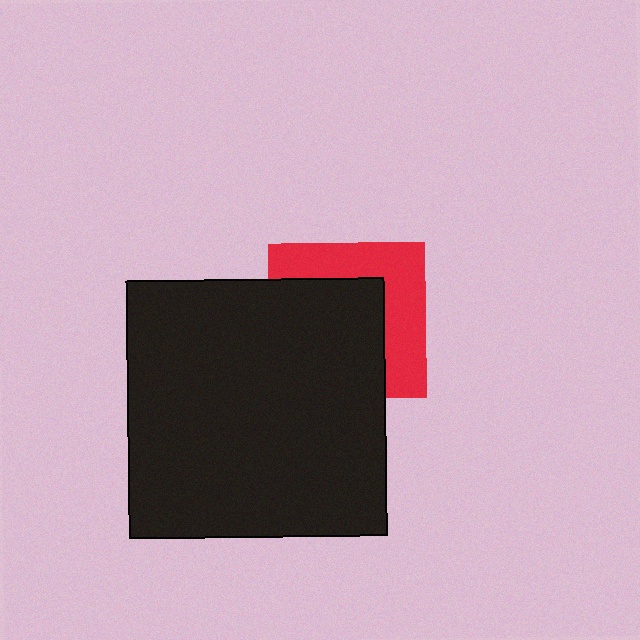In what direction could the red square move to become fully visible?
The red square could move toward the upper-right. That would shift it out from behind the black square entirely.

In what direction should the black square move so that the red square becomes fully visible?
The black square should move toward the lower-left. That is the shortest direction to clear the overlap and leave the red square fully visible.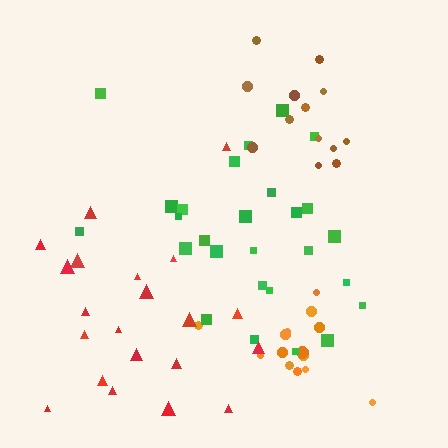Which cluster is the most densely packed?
Brown.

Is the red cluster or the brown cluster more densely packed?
Brown.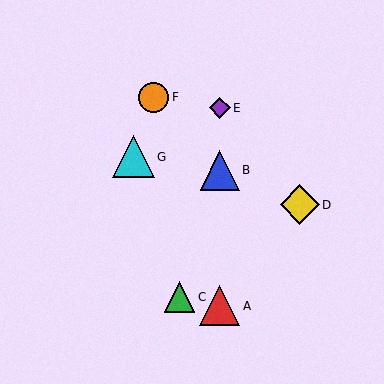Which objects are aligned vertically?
Objects A, B, E are aligned vertically.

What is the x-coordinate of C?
Object C is at x≈180.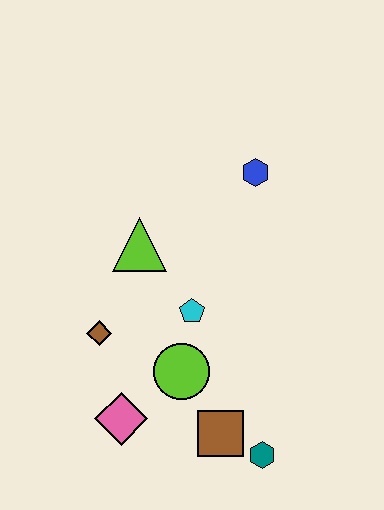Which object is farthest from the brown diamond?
The blue hexagon is farthest from the brown diamond.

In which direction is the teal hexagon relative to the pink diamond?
The teal hexagon is to the right of the pink diamond.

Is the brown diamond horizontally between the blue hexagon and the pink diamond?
No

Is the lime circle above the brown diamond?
No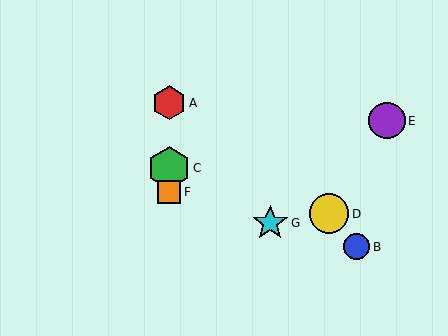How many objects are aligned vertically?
3 objects (A, C, F) are aligned vertically.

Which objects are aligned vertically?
Objects A, C, F are aligned vertically.